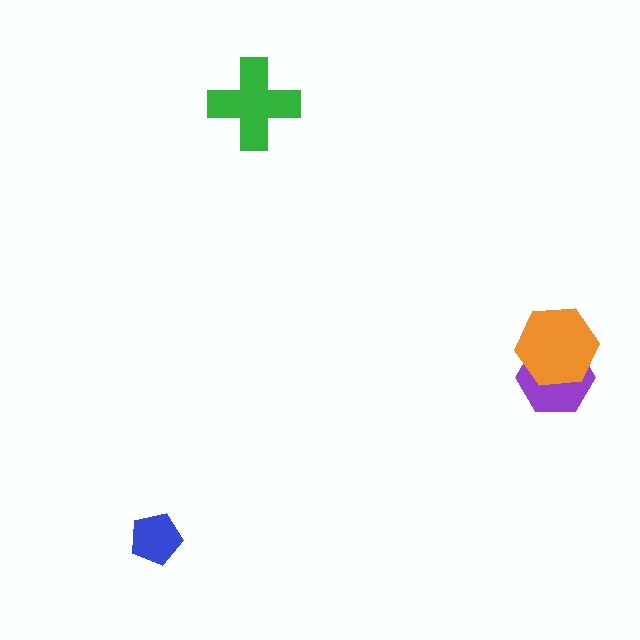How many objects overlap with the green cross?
0 objects overlap with the green cross.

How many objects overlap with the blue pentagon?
0 objects overlap with the blue pentagon.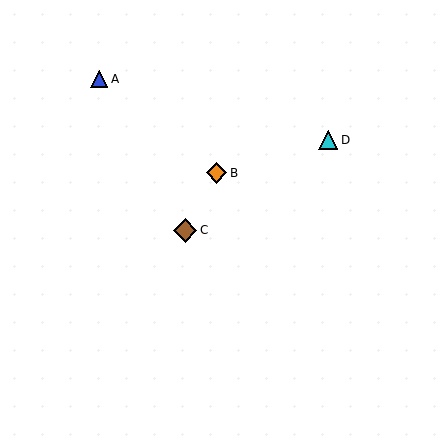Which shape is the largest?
The brown diamond (labeled C) is the largest.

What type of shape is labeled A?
Shape A is a blue triangle.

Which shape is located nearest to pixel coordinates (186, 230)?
The brown diamond (labeled C) at (185, 230) is nearest to that location.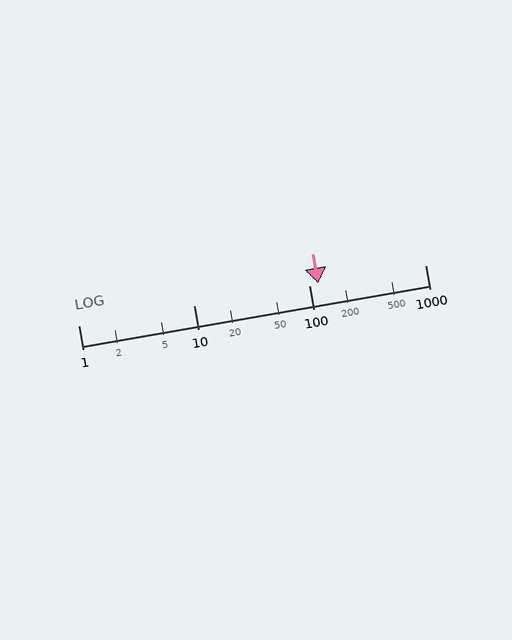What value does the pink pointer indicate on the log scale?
The pointer indicates approximately 120.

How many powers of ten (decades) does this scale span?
The scale spans 3 decades, from 1 to 1000.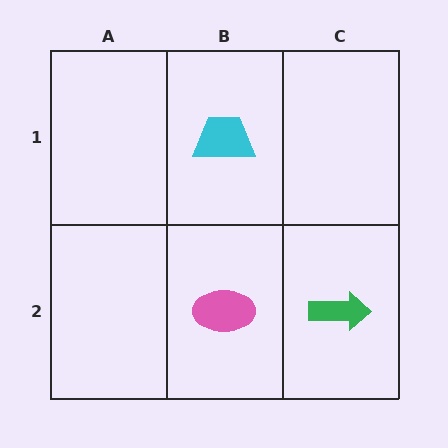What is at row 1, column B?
A cyan trapezoid.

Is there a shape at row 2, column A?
No, that cell is empty.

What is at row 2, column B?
A pink ellipse.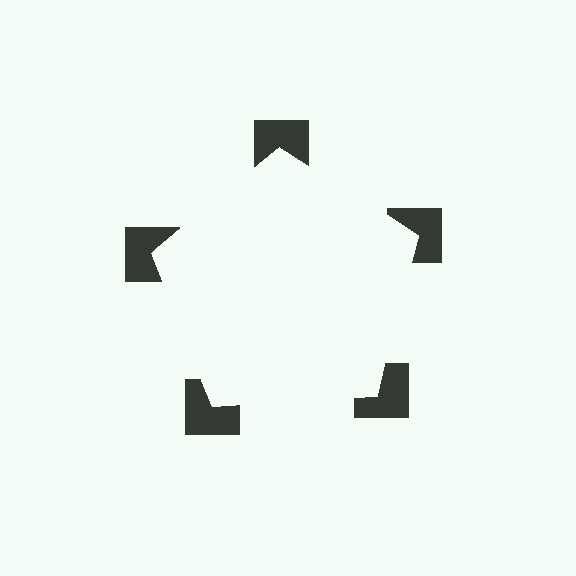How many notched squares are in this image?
There are 5 — one at each vertex of the illusory pentagon.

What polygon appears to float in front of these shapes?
An illusory pentagon — its edges are inferred from the aligned wedge cuts in the notched squares, not physically drawn.